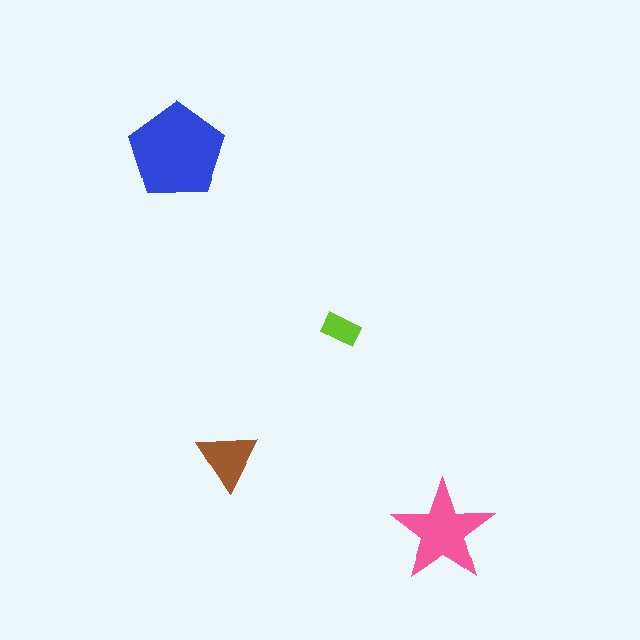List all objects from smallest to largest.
The lime rectangle, the brown triangle, the pink star, the blue pentagon.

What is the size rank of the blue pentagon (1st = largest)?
1st.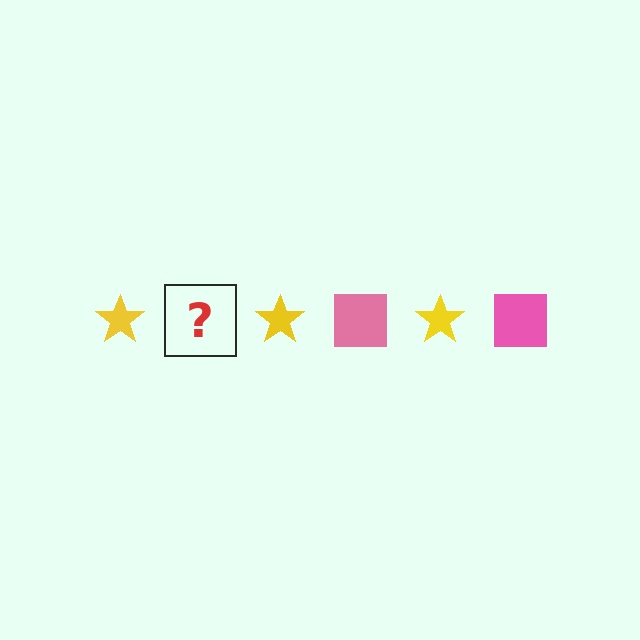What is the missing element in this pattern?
The missing element is a pink square.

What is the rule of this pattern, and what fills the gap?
The rule is that the pattern alternates between yellow star and pink square. The gap should be filled with a pink square.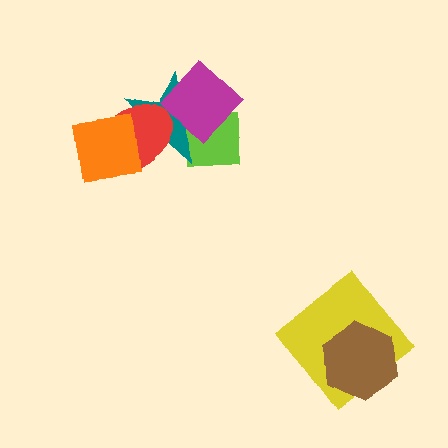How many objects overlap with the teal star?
4 objects overlap with the teal star.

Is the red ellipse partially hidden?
Yes, it is partially covered by another shape.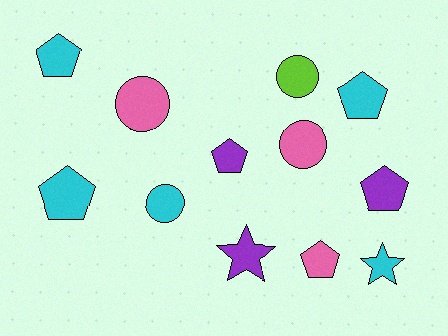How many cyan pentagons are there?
There are 3 cyan pentagons.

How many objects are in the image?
There are 12 objects.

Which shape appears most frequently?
Pentagon, with 6 objects.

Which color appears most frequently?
Cyan, with 5 objects.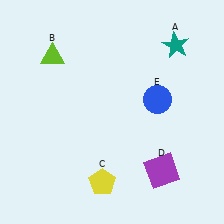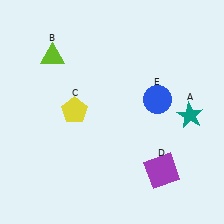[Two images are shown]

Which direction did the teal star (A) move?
The teal star (A) moved down.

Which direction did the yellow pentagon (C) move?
The yellow pentagon (C) moved up.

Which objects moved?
The objects that moved are: the teal star (A), the yellow pentagon (C).